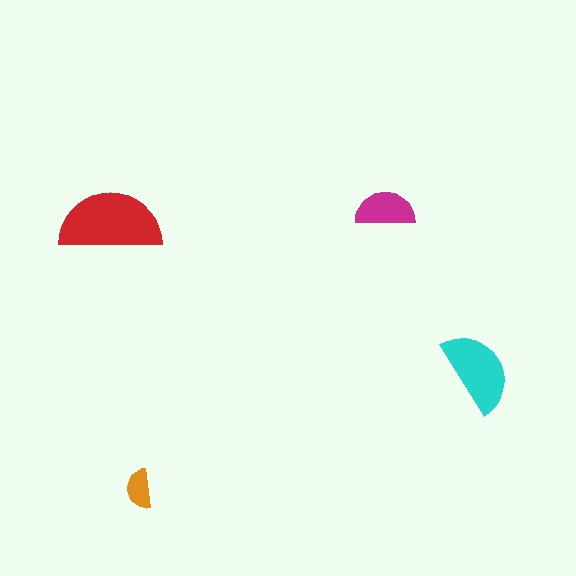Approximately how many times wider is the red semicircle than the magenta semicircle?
About 1.5 times wider.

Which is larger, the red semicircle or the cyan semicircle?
The red one.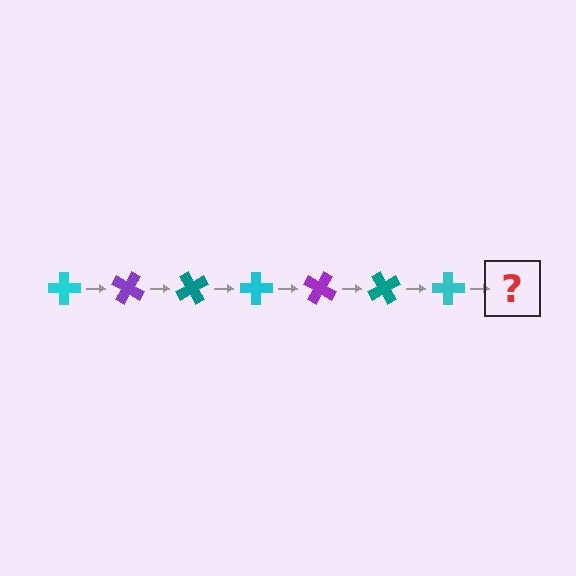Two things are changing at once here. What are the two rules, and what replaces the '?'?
The two rules are that it rotates 30 degrees each step and the color cycles through cyan, purple, and teal. The '?' should be a purple cross, rotated 210 degrees from the start.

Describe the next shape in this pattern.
It should be a purple cross, rotated 210 degrees from the start.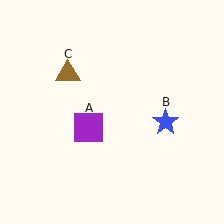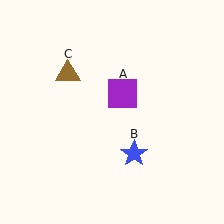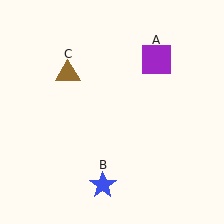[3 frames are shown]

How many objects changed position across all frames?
2 objects changed position: purple square (object A), blue star (object B).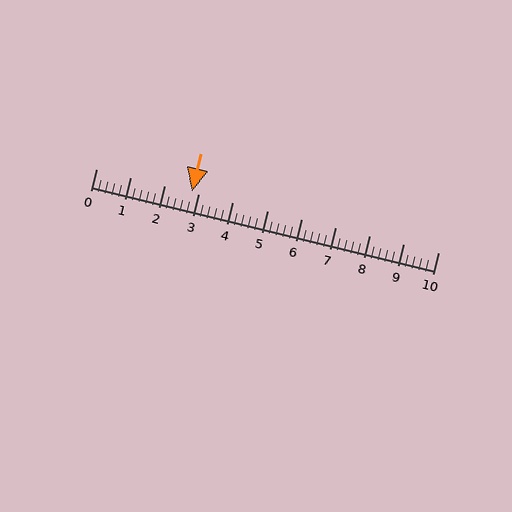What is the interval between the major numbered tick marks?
The major tick marks are spaced 1 units apart.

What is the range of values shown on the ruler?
The ruler shows values from 0 to 10.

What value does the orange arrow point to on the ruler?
The orange arrow points to approximately 2.8.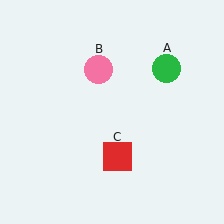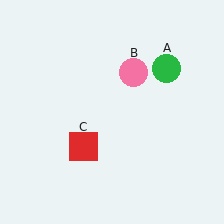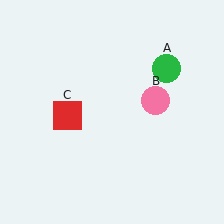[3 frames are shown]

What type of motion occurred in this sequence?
The pink circle (object B), red square (object C) rotated clockwise around the center of the scene.